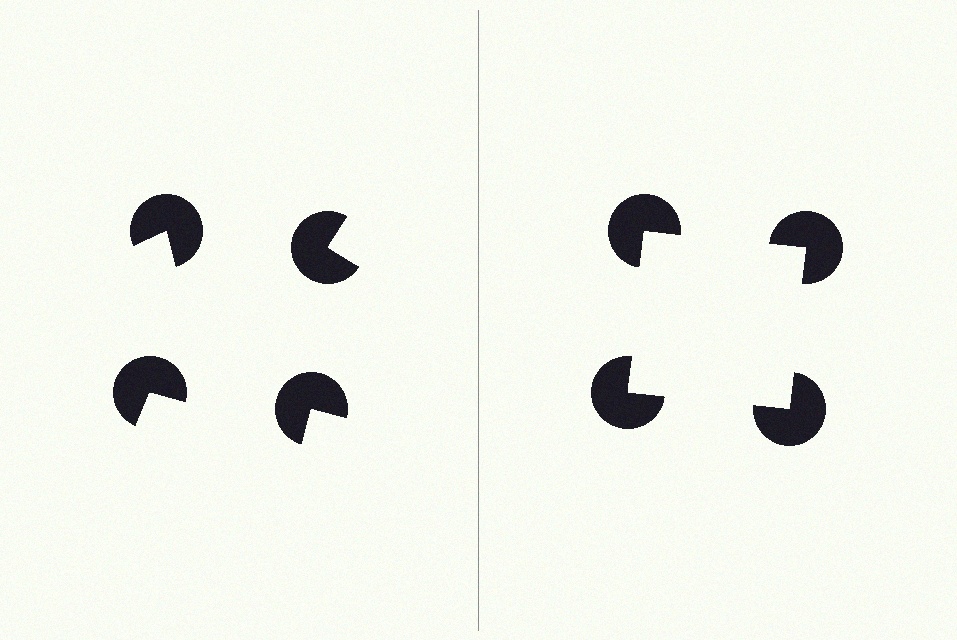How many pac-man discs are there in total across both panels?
8 — 4 on each side.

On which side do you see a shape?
An illusory square appears on the right side. On the left side the wedge cuts are rotated, so no coherent shape forms.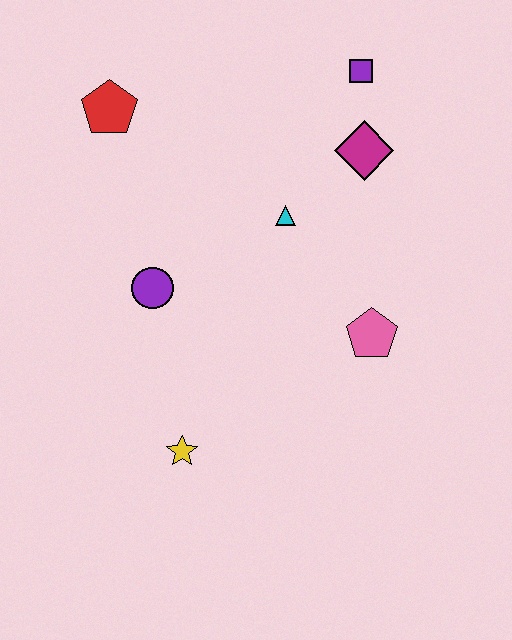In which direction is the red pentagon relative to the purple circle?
The red pentagon is above the purple circle.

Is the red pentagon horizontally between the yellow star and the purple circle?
No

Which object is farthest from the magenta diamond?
The yellow star is farthest from the magenta diamond.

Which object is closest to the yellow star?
The purple circle is closest to the yellow star.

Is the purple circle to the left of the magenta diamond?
Yes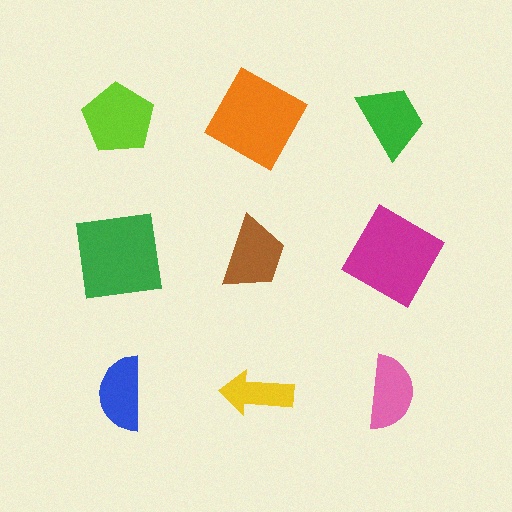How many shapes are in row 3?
3 shapes.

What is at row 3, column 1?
A blue semicircle.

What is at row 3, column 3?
A pink semicircle.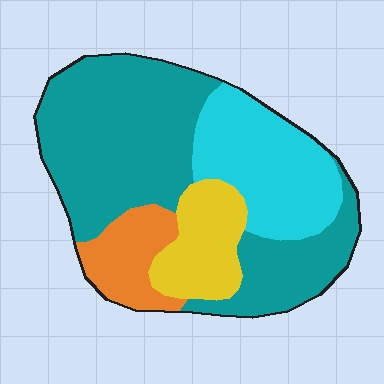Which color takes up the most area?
Teal, at roughly 50%.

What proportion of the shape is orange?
Orange covers around 10% of the shape.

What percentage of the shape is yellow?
Yellow takes up about one eighth (1/8) of the shape.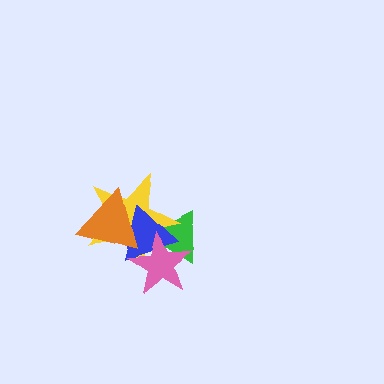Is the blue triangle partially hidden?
Yes, it is partially covered by another shape.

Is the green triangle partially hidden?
Yes, it is partially covered by another shape.